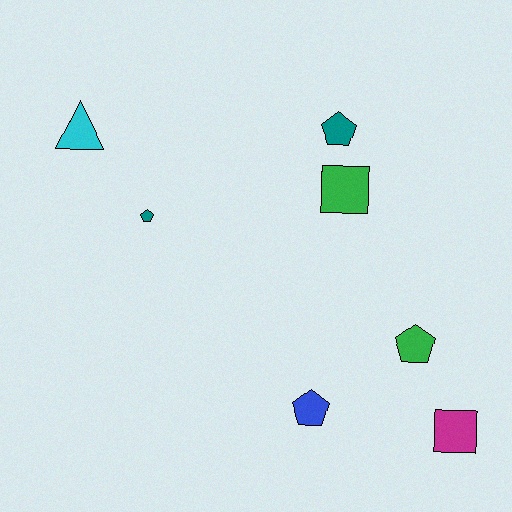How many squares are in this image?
There are 2 squares.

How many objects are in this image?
There are 7 objects.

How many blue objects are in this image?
There is 1 blue object.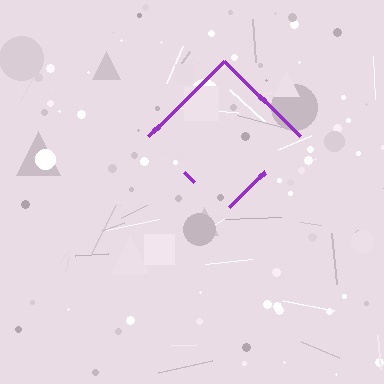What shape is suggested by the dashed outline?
The dashed outline suggests a diamond.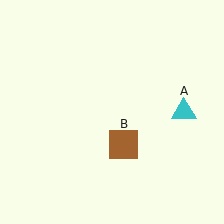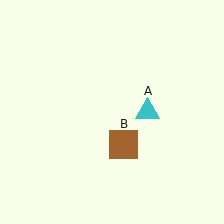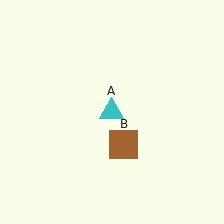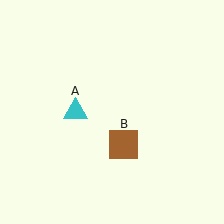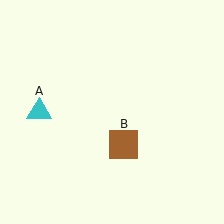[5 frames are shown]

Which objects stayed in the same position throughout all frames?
Brown square (object B) remained stationary.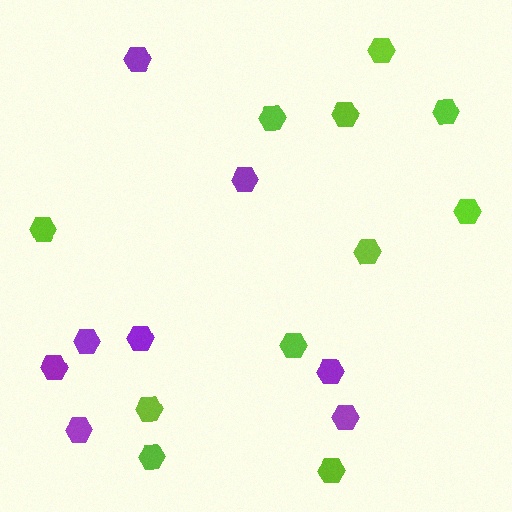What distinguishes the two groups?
There are 2 groups: one group of lime hexagons (11) and one group of purple hexagons (8).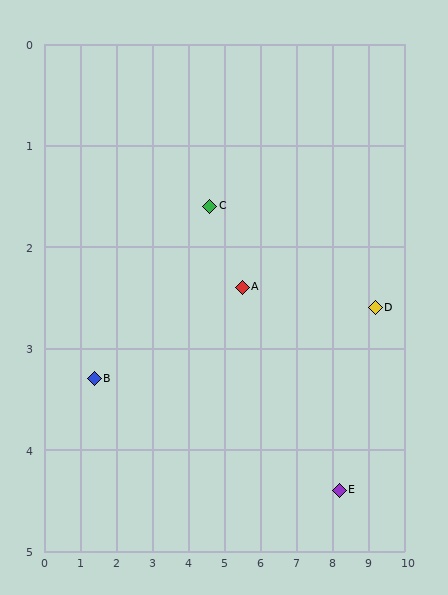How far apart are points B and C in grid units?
Points B and C are about 3.6 grid units apart.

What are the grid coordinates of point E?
Point E is at approximately (8.2, 4.4).